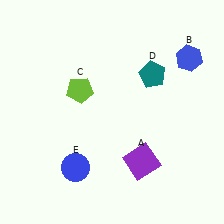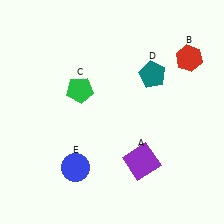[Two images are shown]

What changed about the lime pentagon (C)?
In Image 1, C is lime. In Image 2, it changed to green.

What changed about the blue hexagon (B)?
In Image 1, B is blue. In Image 2, it changed to red.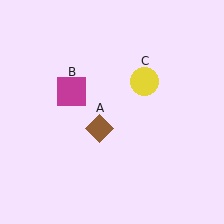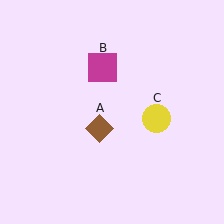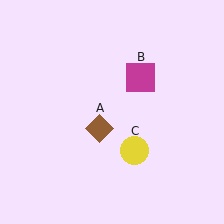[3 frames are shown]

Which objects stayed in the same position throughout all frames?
Brown diamond (object A) remained stationary.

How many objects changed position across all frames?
2 objects changed position: magenta square (object B), yellow circle (object C).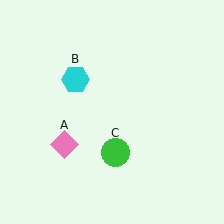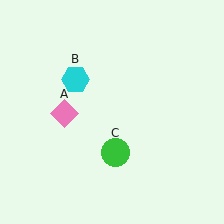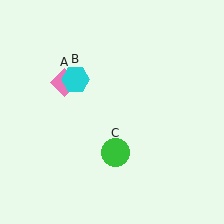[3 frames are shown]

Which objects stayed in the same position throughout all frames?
Cyan hexagon (object B) and green circle (object C) remained stationary.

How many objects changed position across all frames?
1 object changed position: pink diamond (object A).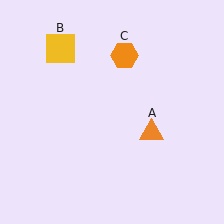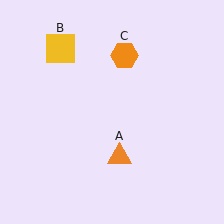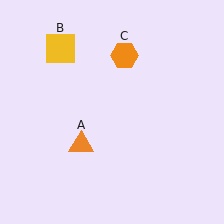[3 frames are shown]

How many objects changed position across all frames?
1 object changed position: orange triangle (object A).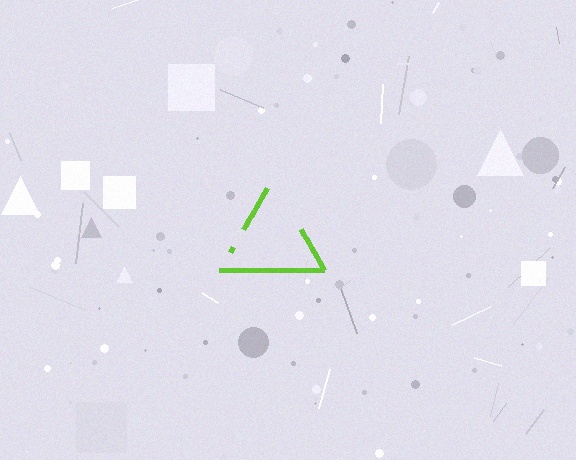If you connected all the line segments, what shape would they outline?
They would outline a triangle.